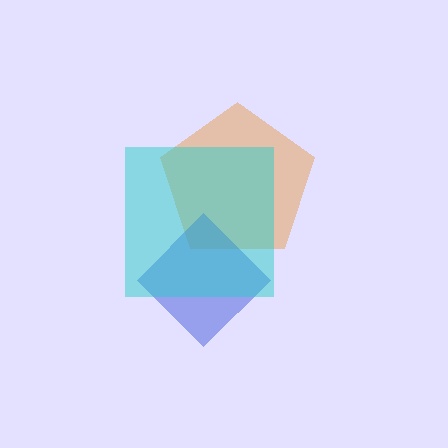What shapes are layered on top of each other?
The layered shapes are: an orange pentagon, a blue diamond, a cyan square.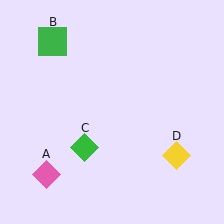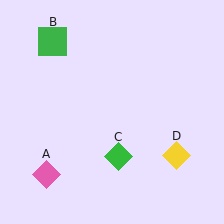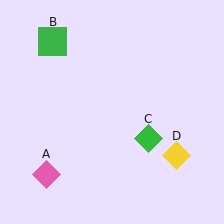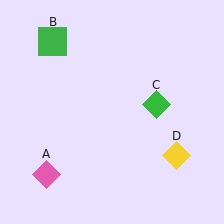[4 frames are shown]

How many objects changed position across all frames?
1 object changed position: green diamond (object C).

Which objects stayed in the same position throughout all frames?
Pink diamond (object A) and green square (object B) and yellow diamond (object D) remained stationary.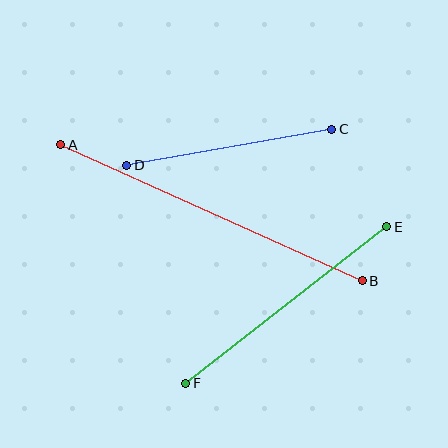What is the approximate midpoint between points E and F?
The midpoint is at approximately (286, 305) pixels.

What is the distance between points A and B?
The distance is approximately 331 pixels.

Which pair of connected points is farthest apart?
Points A and B are farthest apart.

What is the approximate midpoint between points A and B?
The midpoint is at approximately (211, 213) pixels.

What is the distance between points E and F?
The distance is approximately 254 pixels.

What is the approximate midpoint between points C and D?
The midpoint is at approximately (229, 147) pixels.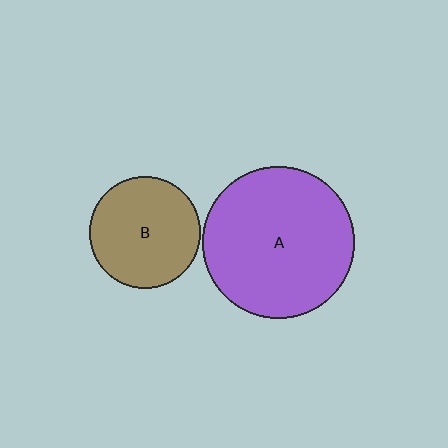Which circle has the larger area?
Circle A (purple).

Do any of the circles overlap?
No, none of the circles overlap.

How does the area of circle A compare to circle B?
Approximately 1.9 times.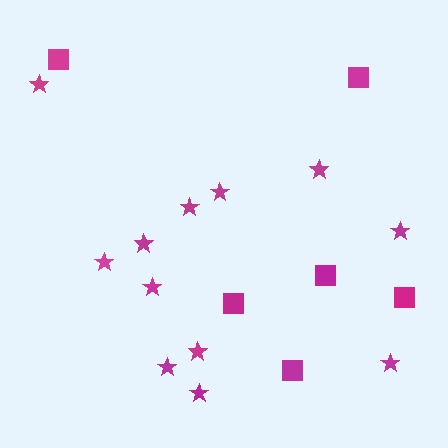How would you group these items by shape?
There are 2 groups: one group of stars (12) and one group of squares (6).